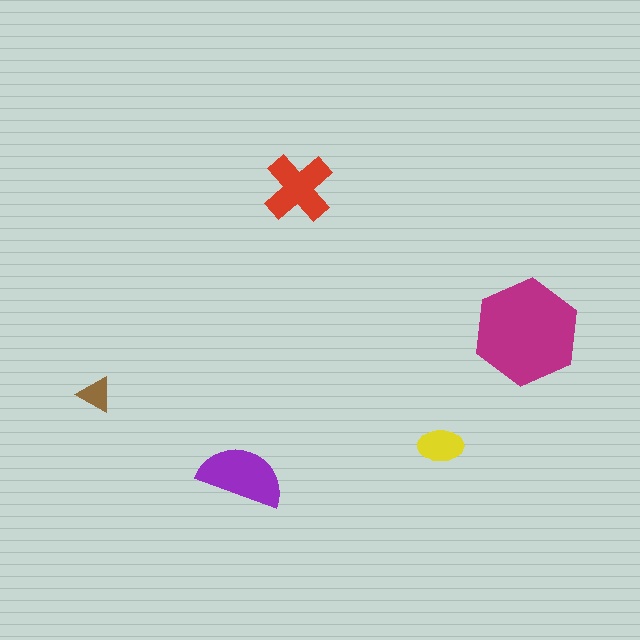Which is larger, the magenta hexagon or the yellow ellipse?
The magenta hexagon.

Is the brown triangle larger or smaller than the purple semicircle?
Smaller.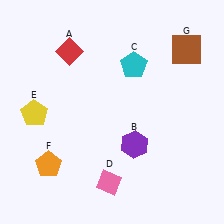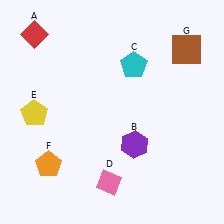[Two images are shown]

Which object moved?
The red diamond (A) moved left.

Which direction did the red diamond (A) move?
The red diamond (A) moved left.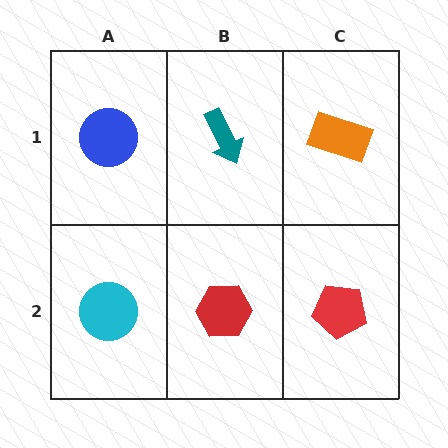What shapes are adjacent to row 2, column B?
A teal arrow (row 1, column B), a cyan circle (row 2, column A), a red pentagon (row 2, column C).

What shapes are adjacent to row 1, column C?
A red pentagon (row 2, column C), a teal arrow (row 1, column B).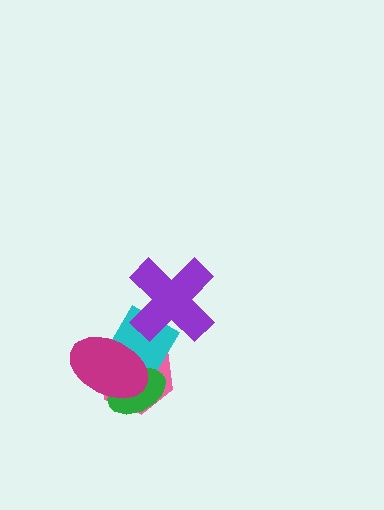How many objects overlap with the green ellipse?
3 objects overlap with the green ellipse.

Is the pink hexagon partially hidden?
Yes, it is partially covered by another shape.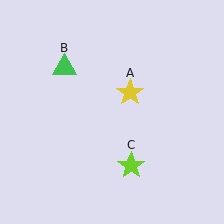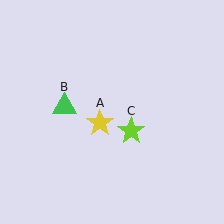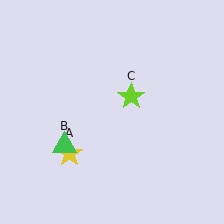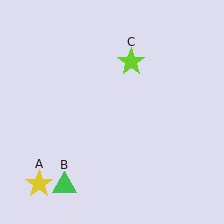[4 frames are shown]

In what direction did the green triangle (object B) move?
The green triangle (object B) moved down.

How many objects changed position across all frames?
3 objects changed position: yellow star (object A), green triangle (object B), lime star (object C).